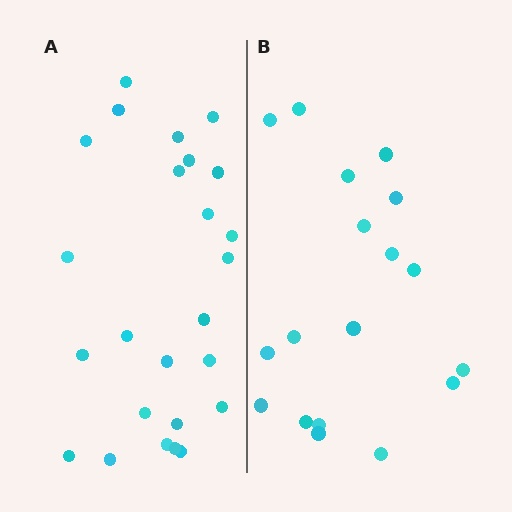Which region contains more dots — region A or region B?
Region A (the left region) has more dots.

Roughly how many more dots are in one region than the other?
Region A has roughly 8 or so more dots than region B.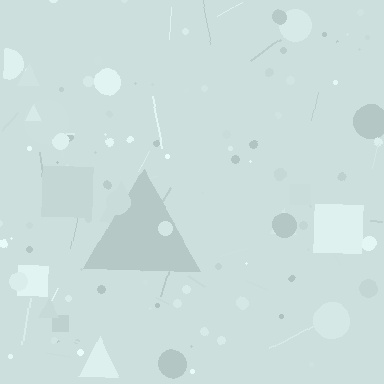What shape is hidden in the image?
A triangle is hidden in the image.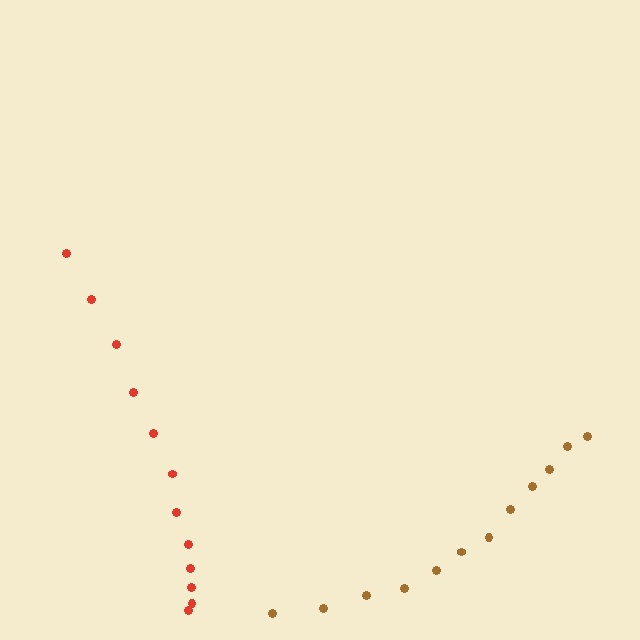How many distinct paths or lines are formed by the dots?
There are 2 distinct paths.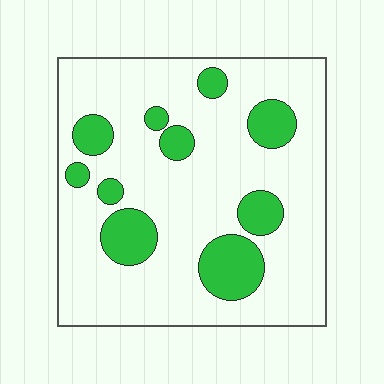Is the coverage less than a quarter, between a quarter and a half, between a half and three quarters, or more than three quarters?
Less than a quarter.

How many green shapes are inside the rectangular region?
10.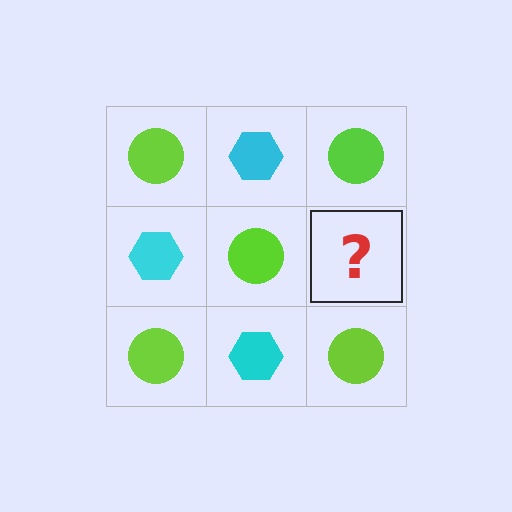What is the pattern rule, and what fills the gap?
The rule is that it alternates lime circle and cyan hexagon in a checkerboard pattern. The gap should be filled with a cyan hexagon.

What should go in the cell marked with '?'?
The missing cell should contain a cyan hexagon.